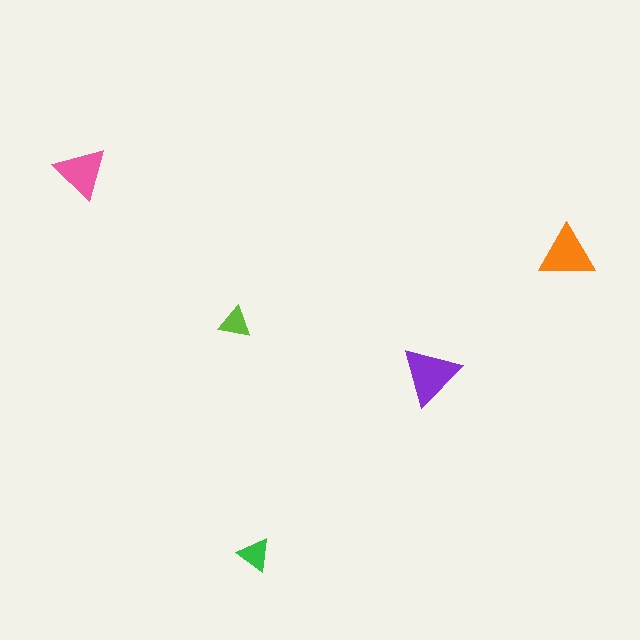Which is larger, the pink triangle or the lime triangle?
The pink one.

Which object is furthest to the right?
The orange triangle is rightmost.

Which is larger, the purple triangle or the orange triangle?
The purple one.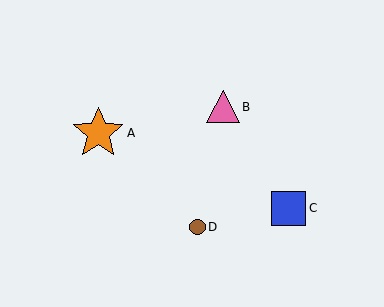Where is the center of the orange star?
The center of the orange star is at (98, 133).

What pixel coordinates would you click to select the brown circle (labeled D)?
Click at (198, 227) to select the brown circle D.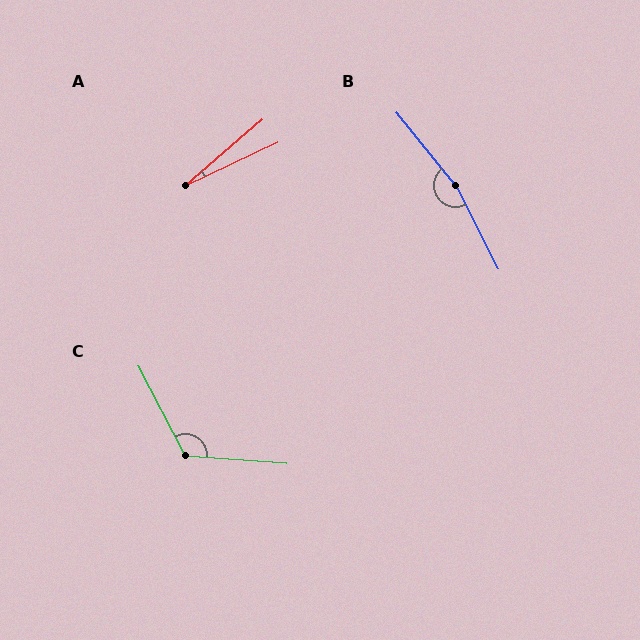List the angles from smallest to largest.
A (15°), C (122°), B (168°).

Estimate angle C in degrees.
Approximately 122 degrees.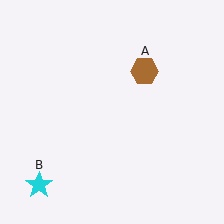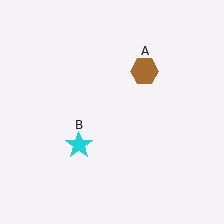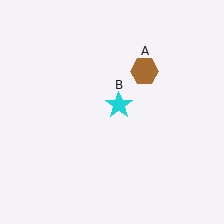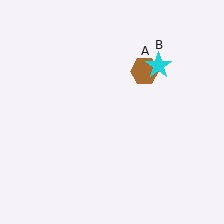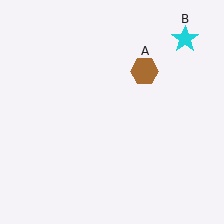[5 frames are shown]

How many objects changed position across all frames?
1 object changed position: cyan star (object B).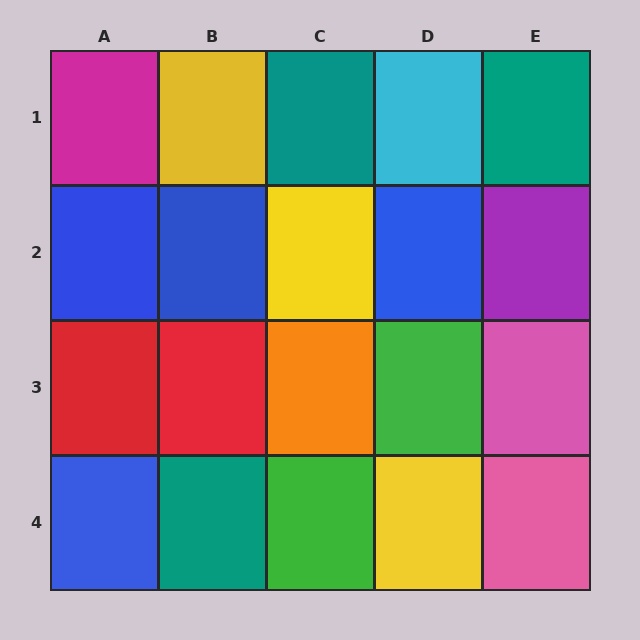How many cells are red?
2 cells are red.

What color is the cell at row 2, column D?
Blue.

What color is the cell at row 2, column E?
Purple.